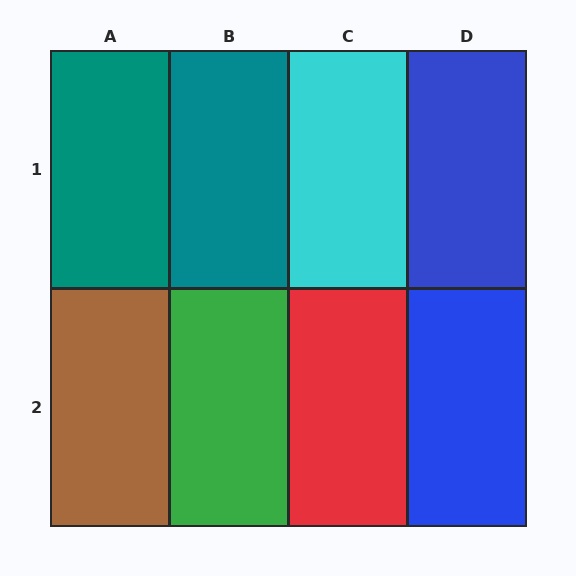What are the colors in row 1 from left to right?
Teal, teal, cyan, blue.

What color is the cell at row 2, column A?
Brown.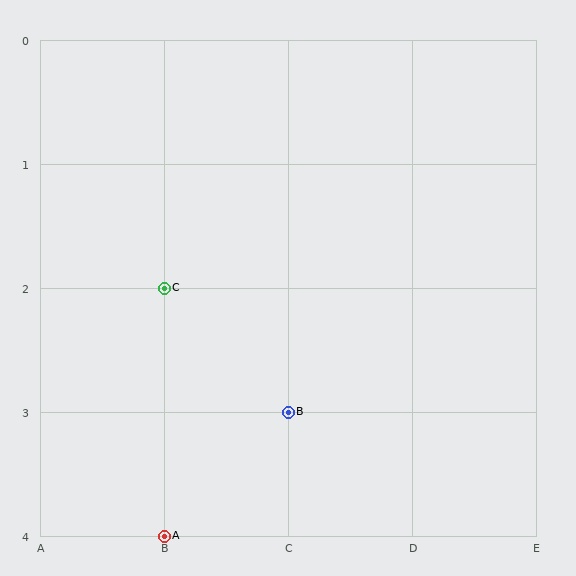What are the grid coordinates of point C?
Point C is at grid coordinates (B, 2).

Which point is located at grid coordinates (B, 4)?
Point A is at (B, 4).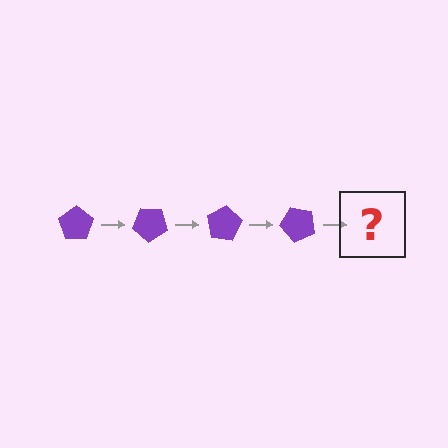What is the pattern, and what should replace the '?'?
The pattern is that the pentagon rotates 40 degrees each step. The '?' should be a purple pentagon rotated 160 degrees.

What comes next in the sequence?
The next element should be a purple pentagon rotated 160 degrees.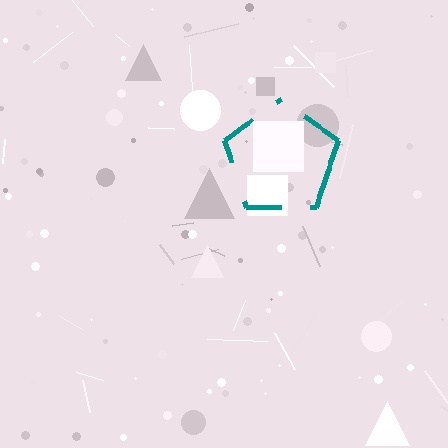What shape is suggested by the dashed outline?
The dashed outline suggests a pentagon.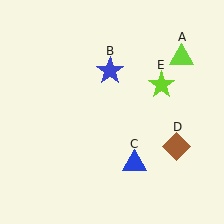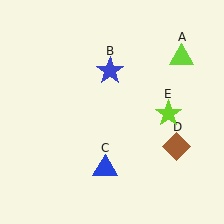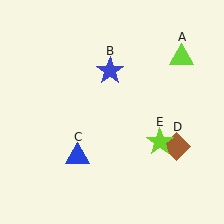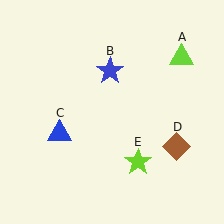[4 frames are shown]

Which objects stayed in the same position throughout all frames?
Lime triangle (object A) and blue star (object B) and brown diamond (object D) remained stationary.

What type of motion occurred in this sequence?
The blue triangle (object C), lime star (object E) rotated clockwise around the center of the scene.